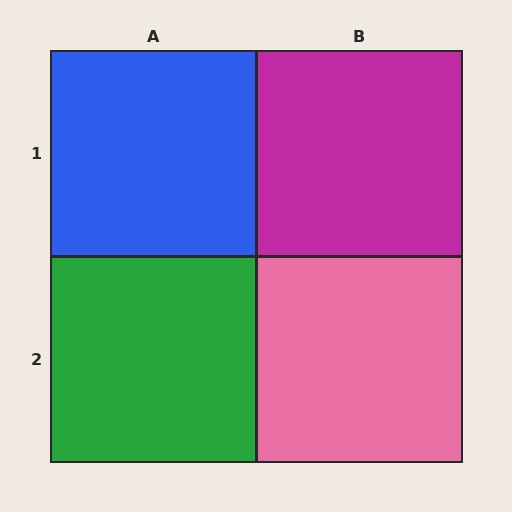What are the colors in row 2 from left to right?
Green, pink.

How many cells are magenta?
1 cell is magenta.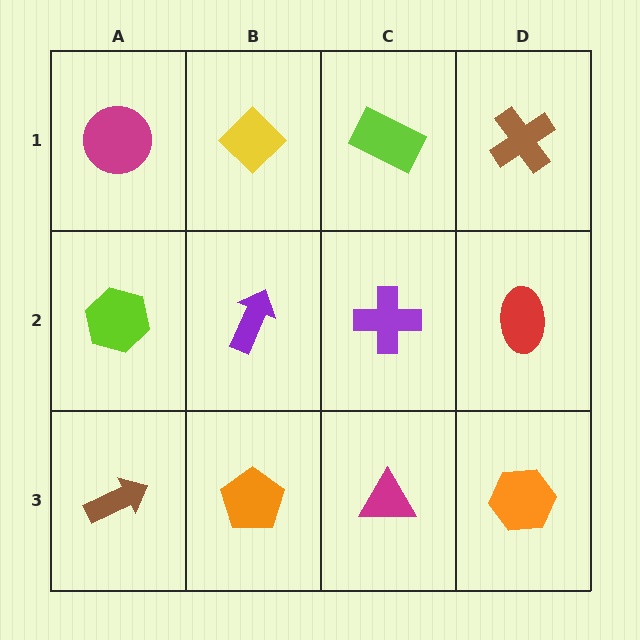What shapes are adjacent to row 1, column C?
A purple cross (row 2, column C), a yellow diamond (row 1, column B), a brown cross (row 1, column D).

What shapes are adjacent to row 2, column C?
A lime rectangle (row 1, column C), a magenta triangle (row 3, column C), a purple arrow (row 2, column B), a red ellipse (row 2, column D).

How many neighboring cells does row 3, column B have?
3.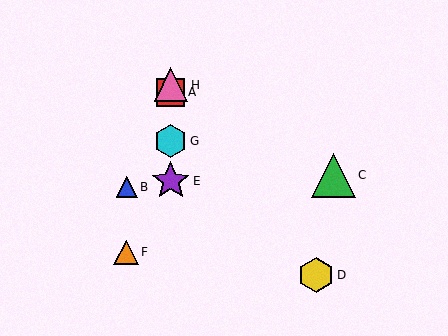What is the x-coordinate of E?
Object E is at x≈171.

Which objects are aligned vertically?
Objects A, E, G, H are aligned vertically.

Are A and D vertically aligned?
No, A is at x≈171 and D is at x≈316.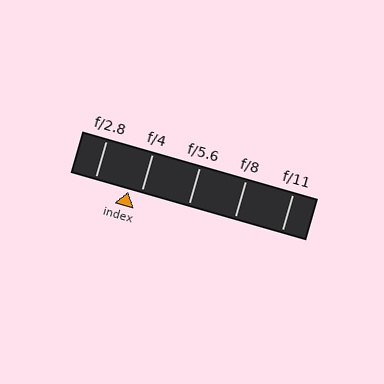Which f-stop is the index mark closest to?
The index mark is closest to f/4.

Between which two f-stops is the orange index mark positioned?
The index mark is between f/2.8 and f/4.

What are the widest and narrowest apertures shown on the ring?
The widest aperture shown is f/2.8 and the narrowest is f/11.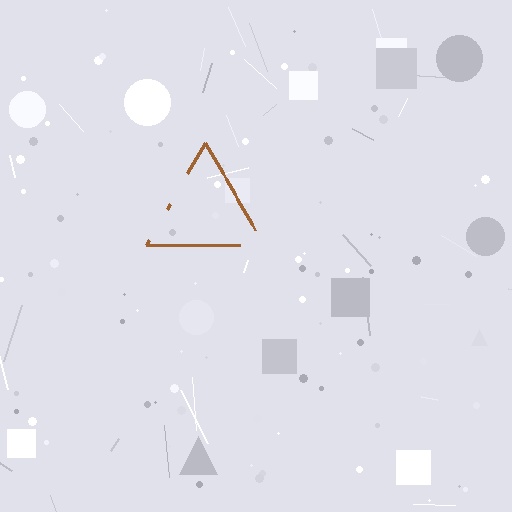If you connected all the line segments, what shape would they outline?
They would outline a triangle.